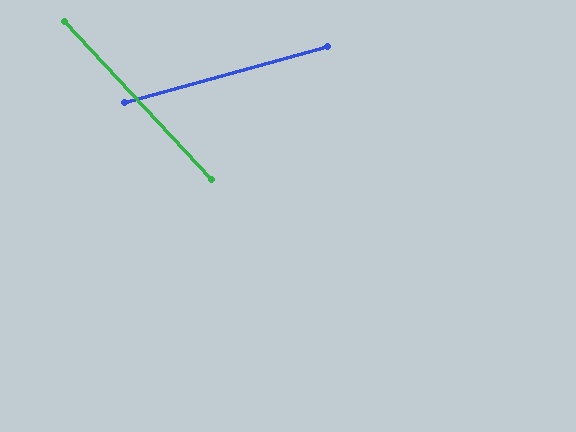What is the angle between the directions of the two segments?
Approximately 63 degrees.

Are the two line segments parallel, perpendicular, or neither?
Neither parallel nor perpendicular — they differ by about 63°.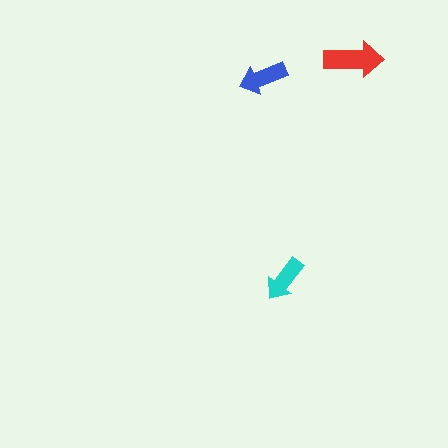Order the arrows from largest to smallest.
the red one, the blue one, the cyan one.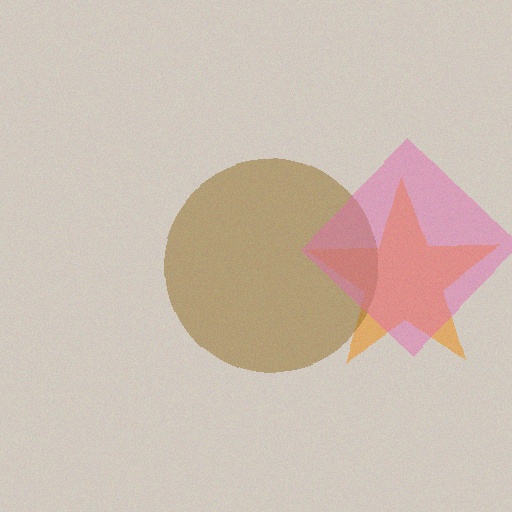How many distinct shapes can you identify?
There are 3 distinct shapes: an orange star, a brown circle, a pink diamond.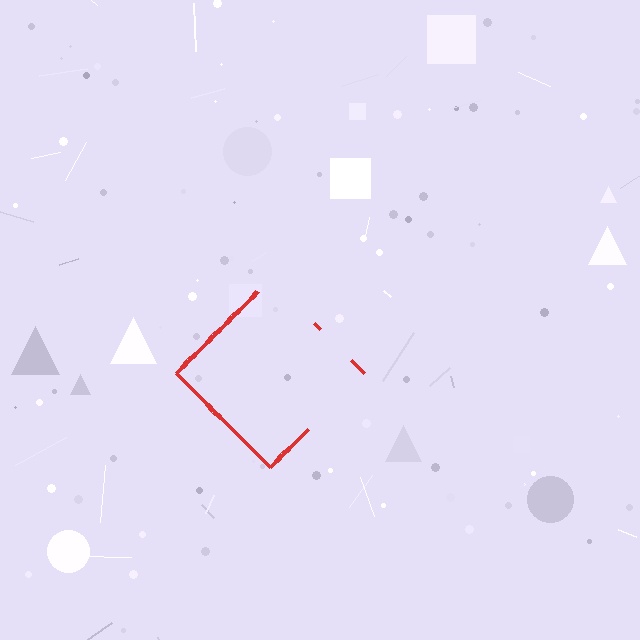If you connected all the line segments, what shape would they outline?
They would outline a diamond.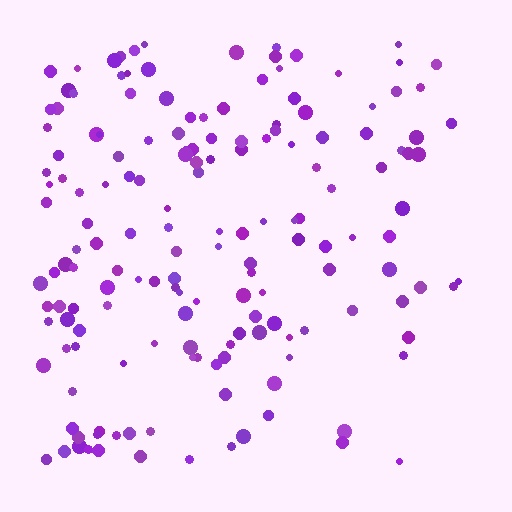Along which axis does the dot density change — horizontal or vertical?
Horizontal.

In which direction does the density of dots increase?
From right to left, with the left side densest.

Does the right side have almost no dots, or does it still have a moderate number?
Still a moderate number, just noticeably fewer than the left.